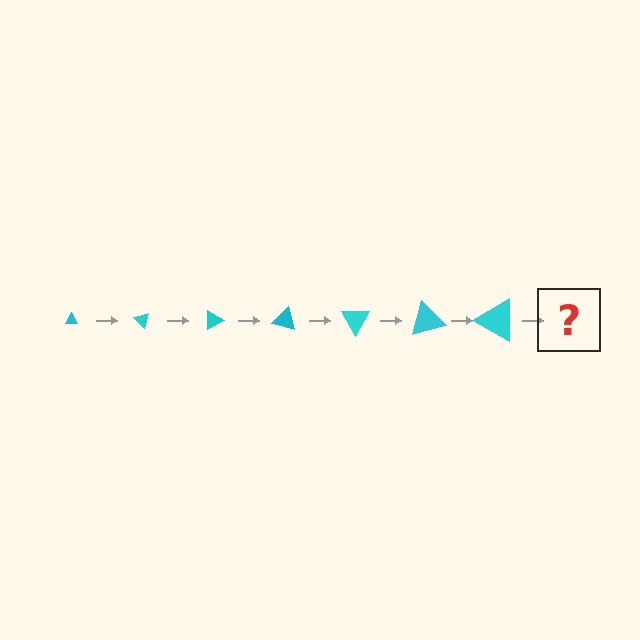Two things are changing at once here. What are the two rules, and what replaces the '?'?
The two rules are that the triangle grows larger each step and it rotates 45 degrees each step. The '?' should be a triangle, larger than the previous one and rotated 315 degrees from the start.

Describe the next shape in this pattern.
It should be a triangle, larger than the previous one and rotated 315 degrees from the start.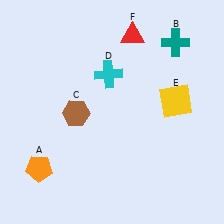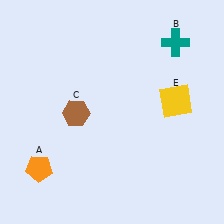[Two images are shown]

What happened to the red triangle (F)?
The red triangle (F) was removed in Image 2. It was in the top-right area of Image 1.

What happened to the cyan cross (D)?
The cyan cross (D) was removed in Image 2. It was in the top-left area of Image 1.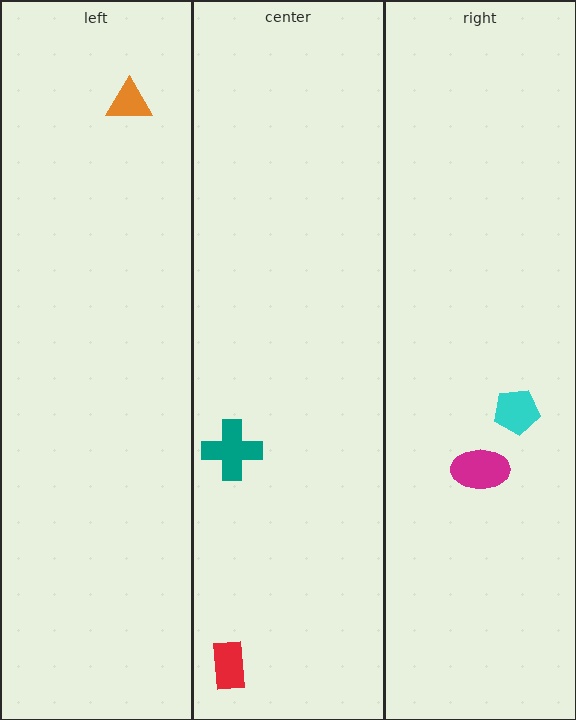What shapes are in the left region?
The orange triangle.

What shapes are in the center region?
The teal cross, the red rectangle.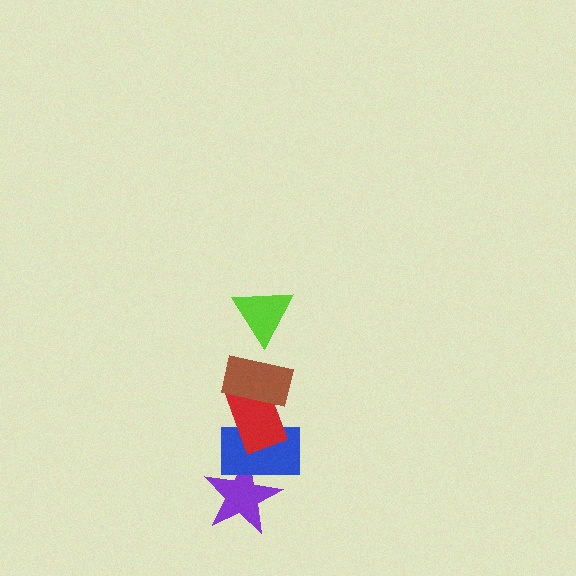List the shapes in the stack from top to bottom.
From top to bottom: the lime triangle, the brown rectangle, the red rectangle, the blue rectangle, the purple star.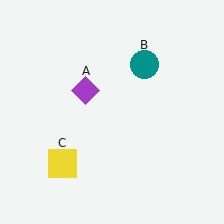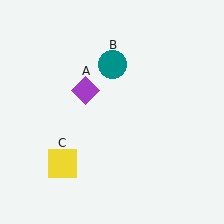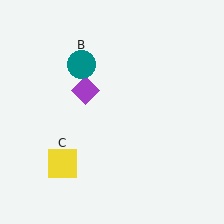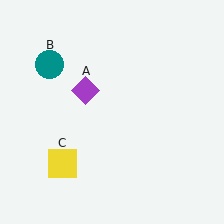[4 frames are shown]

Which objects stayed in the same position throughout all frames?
Purple diamond (object A) and yellow square (object C) remained stationary.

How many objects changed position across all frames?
1 object changed position: teal circle (object B).